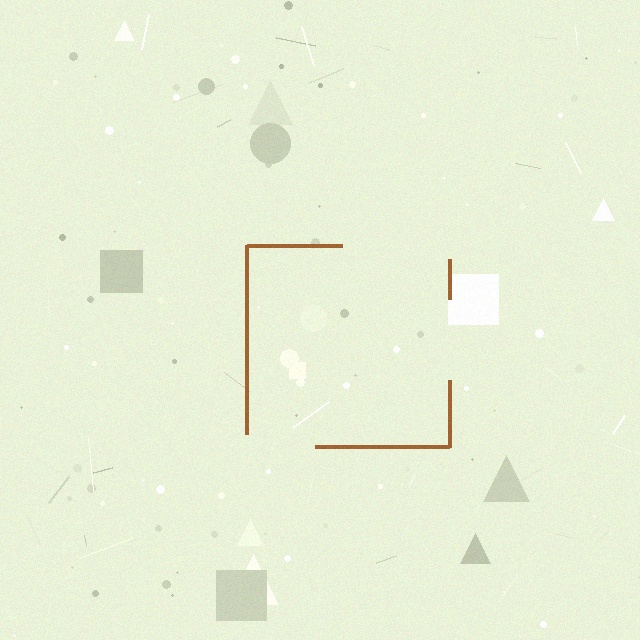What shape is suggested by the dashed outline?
The dashed outline suggests a square.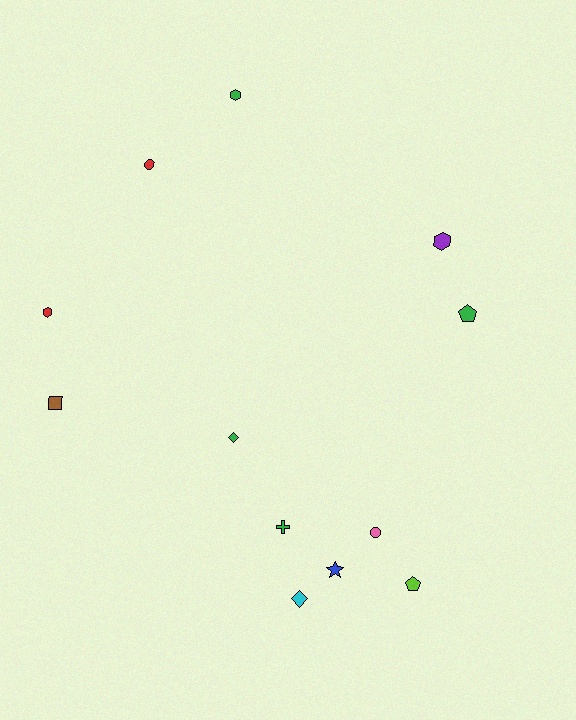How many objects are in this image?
There are 12 objects.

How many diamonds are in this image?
There are 2 diamonds.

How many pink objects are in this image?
There is 1 pink object.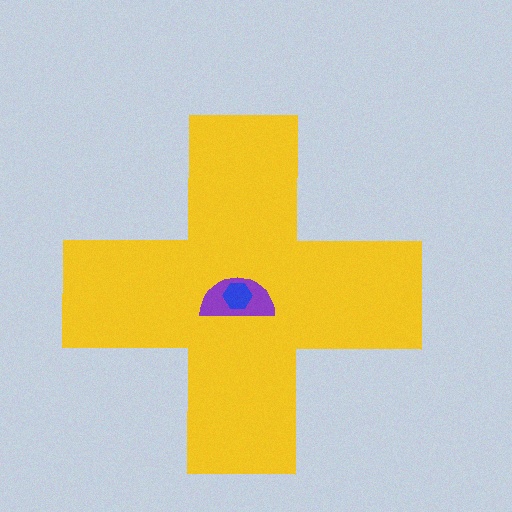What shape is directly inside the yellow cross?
The purple semicircle.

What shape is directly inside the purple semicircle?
The blue hexagon.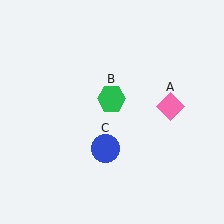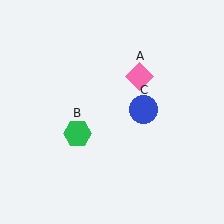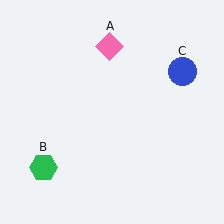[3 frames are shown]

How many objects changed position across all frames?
3 objects changed position: pink diamond (object A), green hexagon (object B), blue circle (object C).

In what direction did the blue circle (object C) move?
The blue circle (object C) moved up and to the right.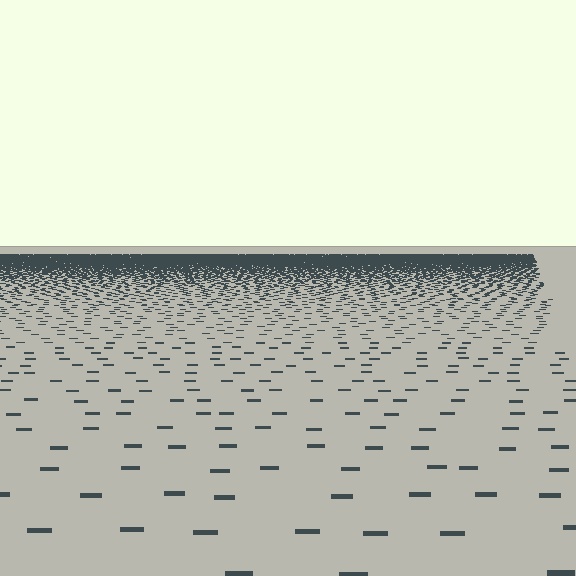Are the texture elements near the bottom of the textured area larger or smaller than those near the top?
Larger. Near the bottom, elements are closer to the viewer and appear at a bigger on-screen size.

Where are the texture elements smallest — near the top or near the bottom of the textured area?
Near the top.